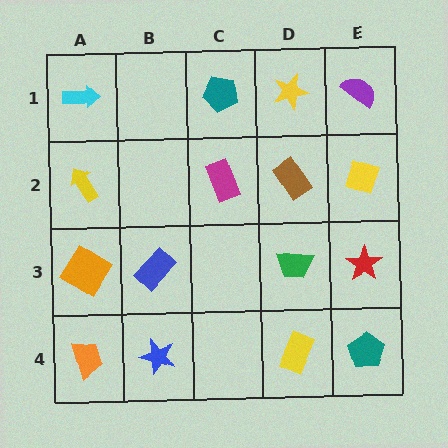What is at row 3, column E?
A red star.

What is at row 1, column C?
A teal pentagon.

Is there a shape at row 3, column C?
No, that cell is empty.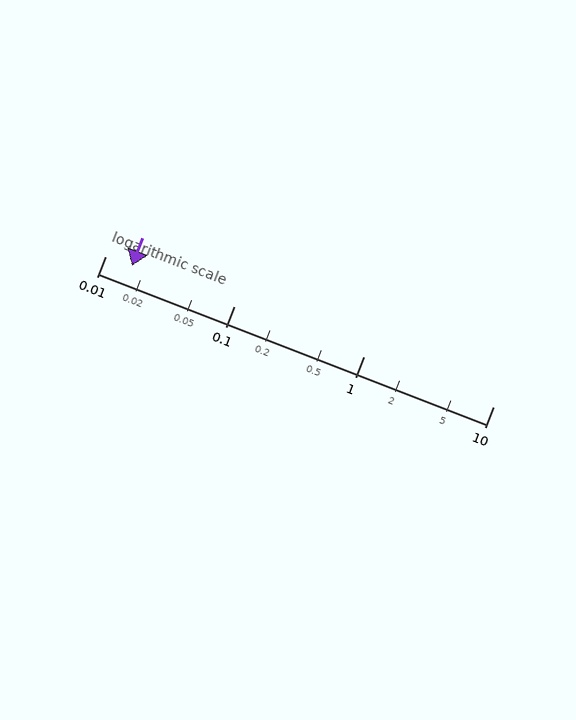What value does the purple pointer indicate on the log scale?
The pointer indicates approximately 0.016.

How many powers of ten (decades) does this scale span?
The scale spans 3 decades, from 0.01 to 10.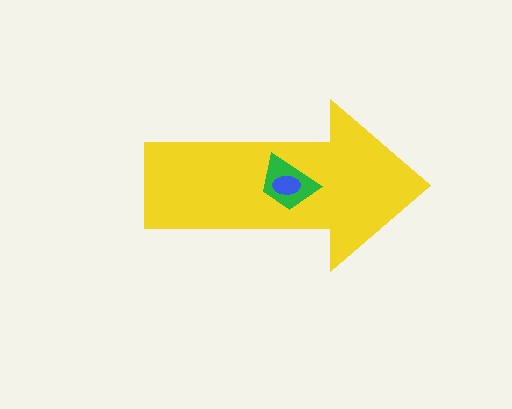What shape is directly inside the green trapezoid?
The blue ellipse.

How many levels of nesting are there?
3.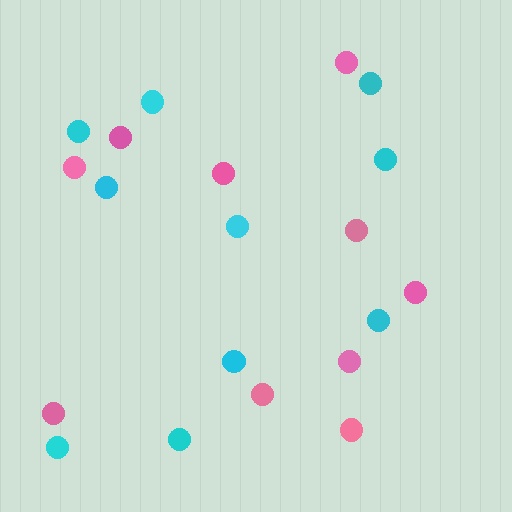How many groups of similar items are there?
There are 2 groups: one group of pink circles (10) and one group of cyan circles (10).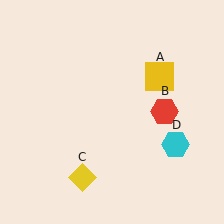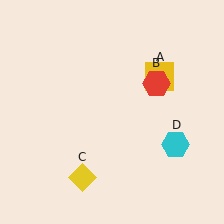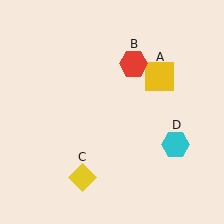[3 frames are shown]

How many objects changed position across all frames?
1 object changed position: red hexagon (object B).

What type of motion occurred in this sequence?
The red hexagon (object B) rotated counterclockwise around the center of the scene.